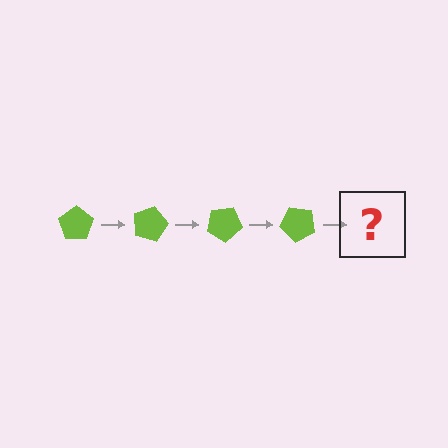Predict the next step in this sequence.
The next step is a lime pentagon rotated 60 degrees.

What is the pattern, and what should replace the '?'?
The pattern is that the pentagon rotates 15 degrees each step. The '?' should be a lime pentagon rotated 60 degrees.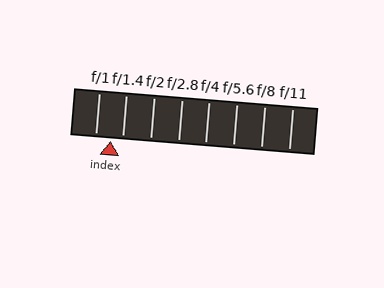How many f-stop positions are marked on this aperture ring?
There are 8 f-stop positions marked.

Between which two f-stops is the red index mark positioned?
The index mark is between f/1 and f/1.4.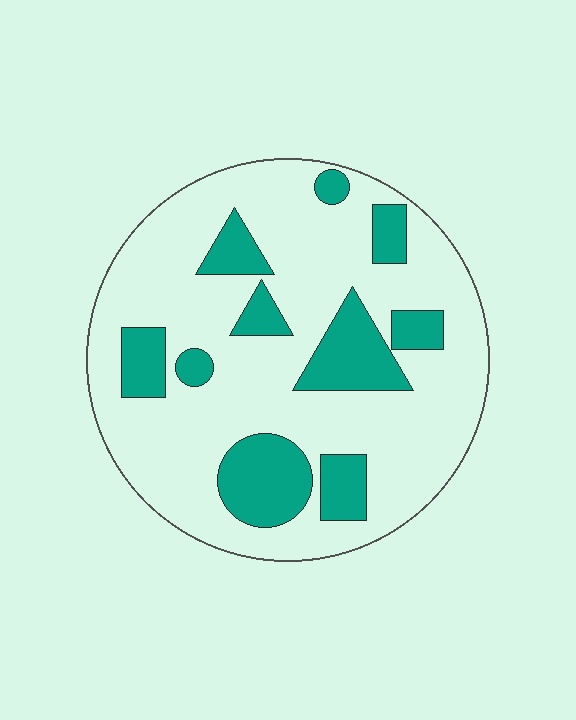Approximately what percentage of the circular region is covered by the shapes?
Approximately 25%.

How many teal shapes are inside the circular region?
10.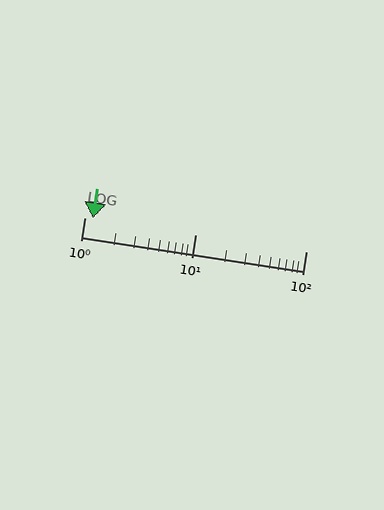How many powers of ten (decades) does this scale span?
The scale spans 2 decades, from 1 to 100.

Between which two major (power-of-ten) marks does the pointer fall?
The pointer is between 1 and 10.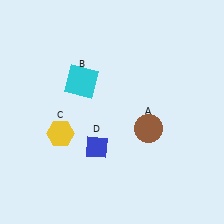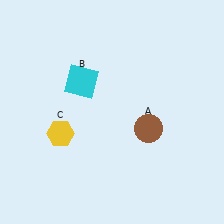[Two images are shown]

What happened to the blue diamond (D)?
The blue diamond (D) was removed in Image 2. It was in the bottom-left area of Image 1.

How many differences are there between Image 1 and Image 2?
There is 1 difference between the two images.